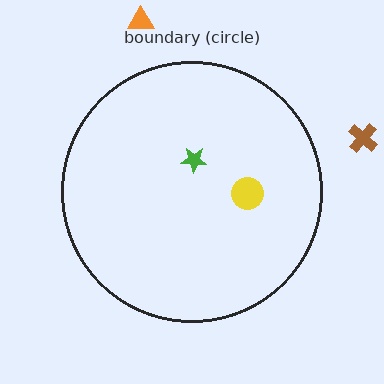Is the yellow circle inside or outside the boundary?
Inside.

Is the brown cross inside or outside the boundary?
Outside.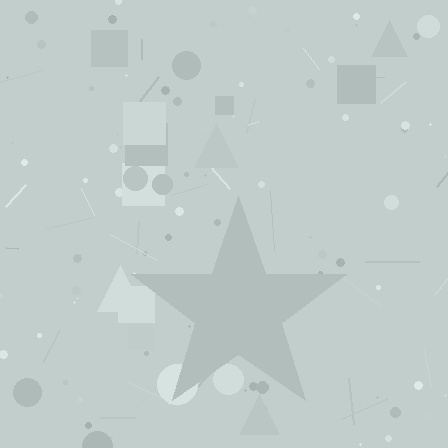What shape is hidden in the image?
A star is hidden in the image.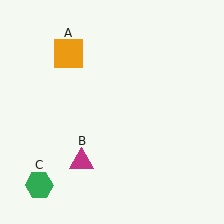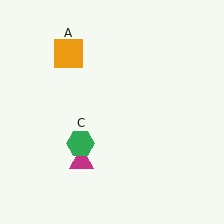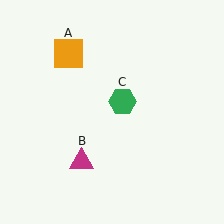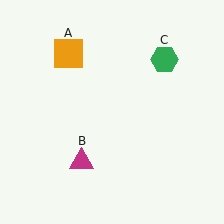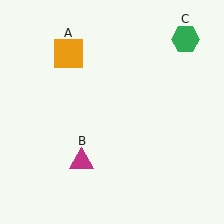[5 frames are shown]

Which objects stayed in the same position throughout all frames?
Orange square (object A) and magenta triangle (object B) remained stationary.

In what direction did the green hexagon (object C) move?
The green hexagon (object C) moved up and to the right.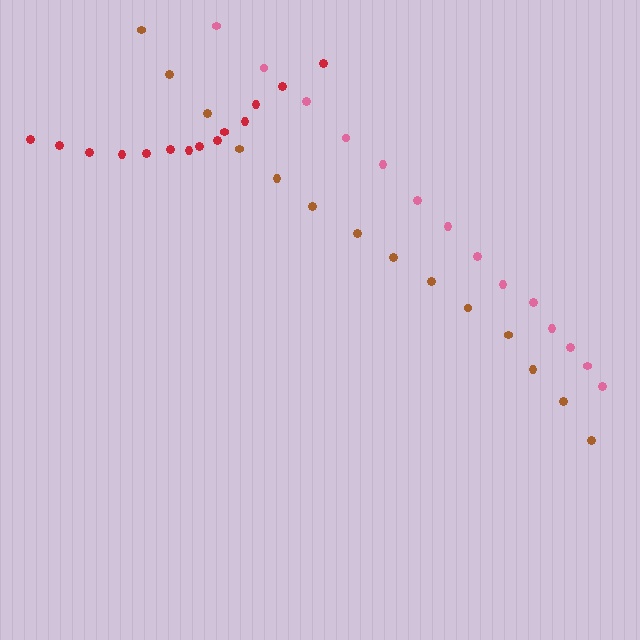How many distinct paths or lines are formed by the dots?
There are 3 distinct paths.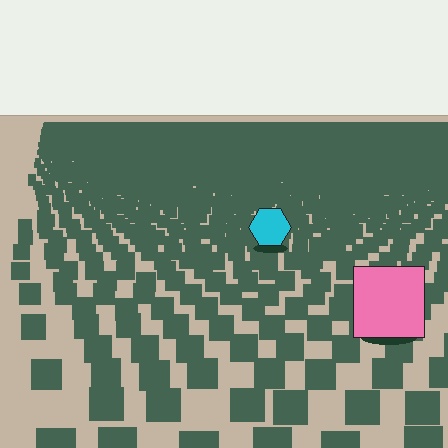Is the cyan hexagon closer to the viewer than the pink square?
No. The pink square is closer — you can tell from the texture gradient: the ground texture is coarser near it.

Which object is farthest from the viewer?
The cyan hexagon is farthest from the viewer. It appears smaller and the ground texture around it is denser.